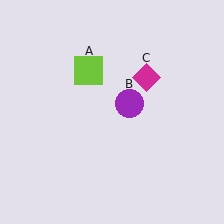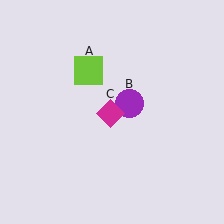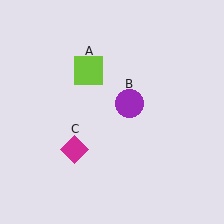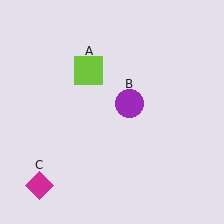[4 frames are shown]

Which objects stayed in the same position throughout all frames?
Lime square (object A) and purple circle (object B) remained stationary.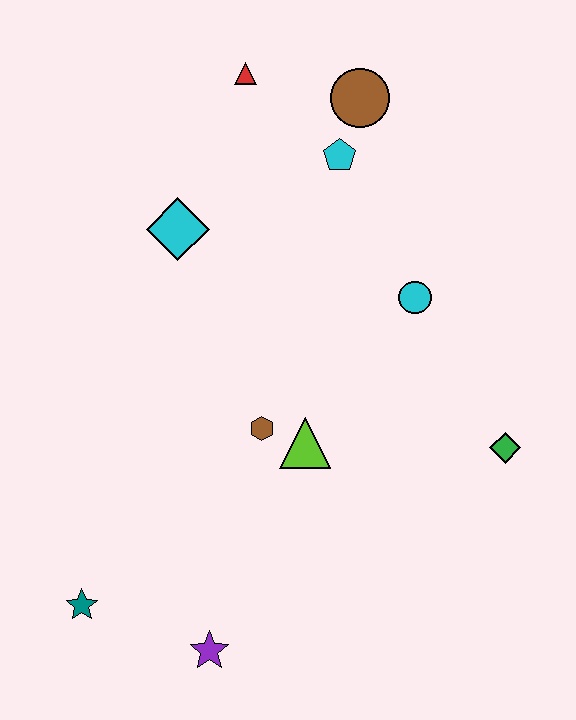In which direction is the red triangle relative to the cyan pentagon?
The red triangle is to the left of the cyan pentagon.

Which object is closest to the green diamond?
The cyan circle is closest to the green diamond.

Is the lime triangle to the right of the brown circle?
No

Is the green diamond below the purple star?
No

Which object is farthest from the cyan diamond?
The purple star is farthest from the cyan diamond.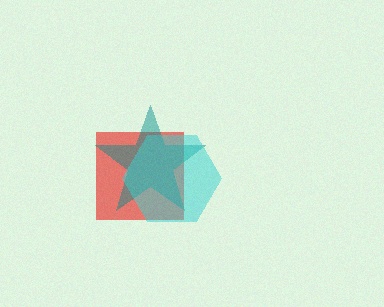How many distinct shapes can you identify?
There are 3 distinct shapes: a red square, a teal star, a cyan hexagon.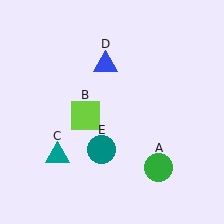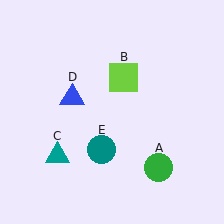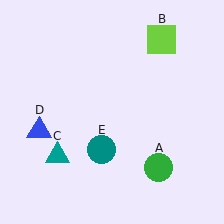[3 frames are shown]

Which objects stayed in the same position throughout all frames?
Green circle (object A) and teal triangle (object C) and teal circle (object E) remained stationary.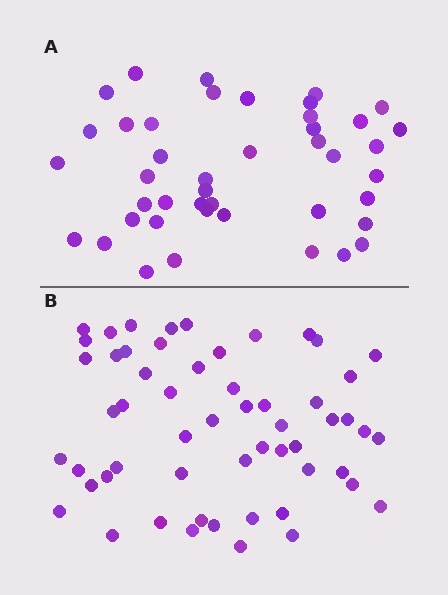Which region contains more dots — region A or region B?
Region B (the bottom region) has more dots.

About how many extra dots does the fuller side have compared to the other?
Region B has approximately 15 more dots than region A.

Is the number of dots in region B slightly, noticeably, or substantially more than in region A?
Region B has noticeably more, but not dramatically so. The ratio is roughly 1.3 to 1.